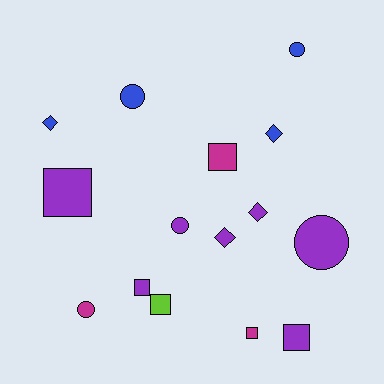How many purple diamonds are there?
There are 2 purple diamonds.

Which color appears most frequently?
Purple, with 7 objects.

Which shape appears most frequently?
Square, with 6 objects.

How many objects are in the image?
There are 15 objects.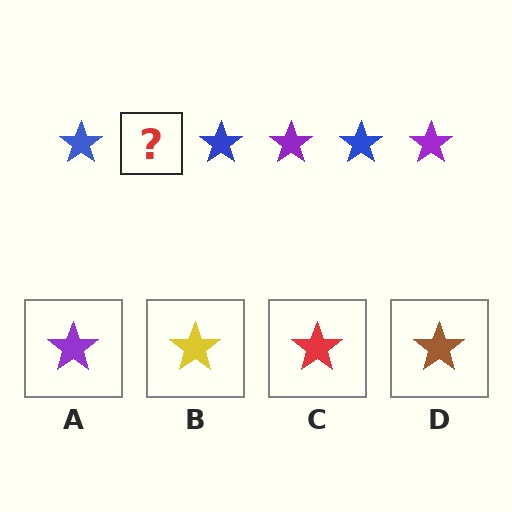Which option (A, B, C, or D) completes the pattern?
A.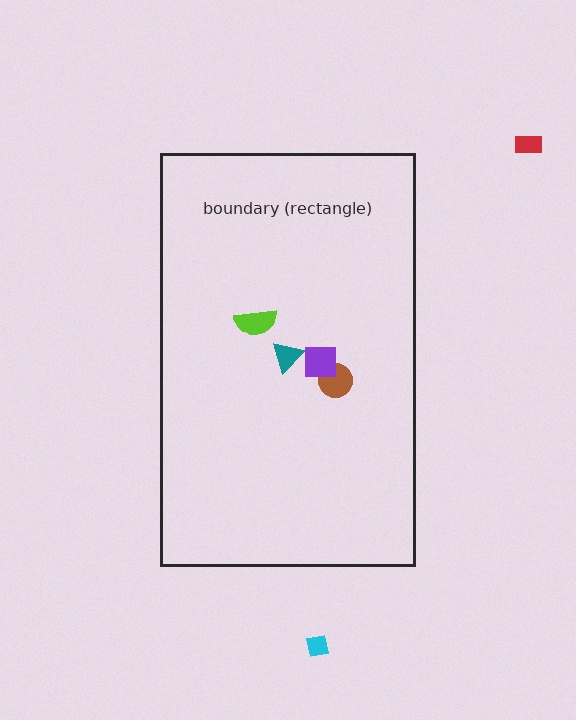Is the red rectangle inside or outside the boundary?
Outside.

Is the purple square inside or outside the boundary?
Inside.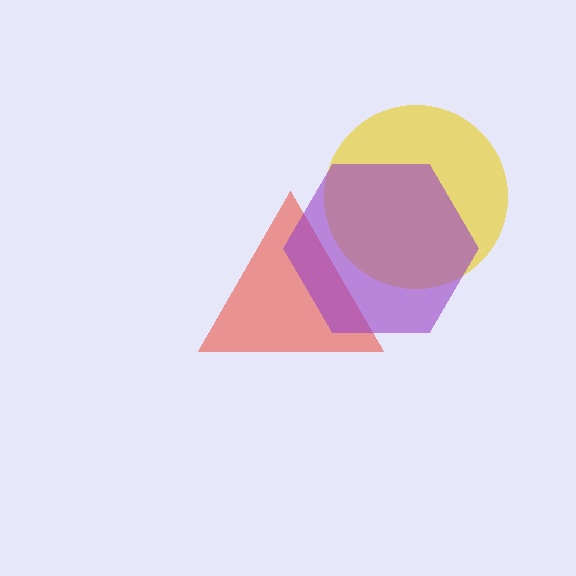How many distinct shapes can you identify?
There are 3 distinct shapes: a red triangle, a yellow circle, a purple hexagon.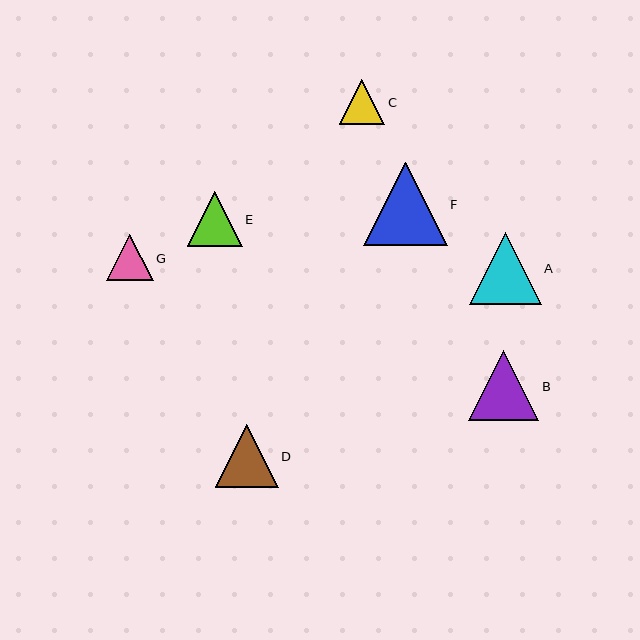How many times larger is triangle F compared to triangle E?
Triangle F is approximately 1.5 times the size of triangle E.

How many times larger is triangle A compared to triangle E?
Triangle A is approximately 1.3 times the size of triangle E.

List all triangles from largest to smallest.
From largest to smallest: F, A, B, D, E, G, C.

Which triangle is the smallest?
Triangle C is the smallest with a size of approximately 46 pixels.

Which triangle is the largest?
Triangle F is the largest with a size of approximately 83 pixels.